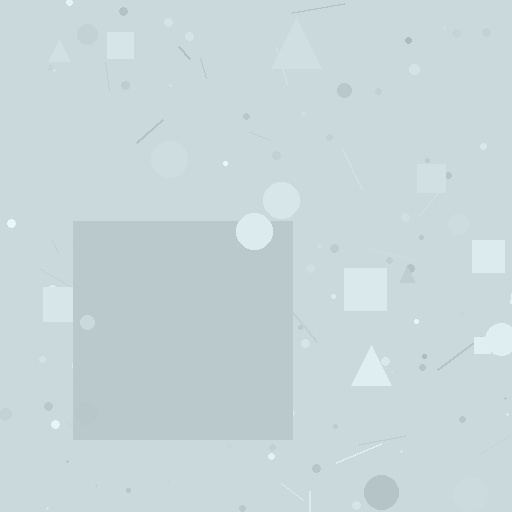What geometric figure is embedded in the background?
A square is embedded in the background.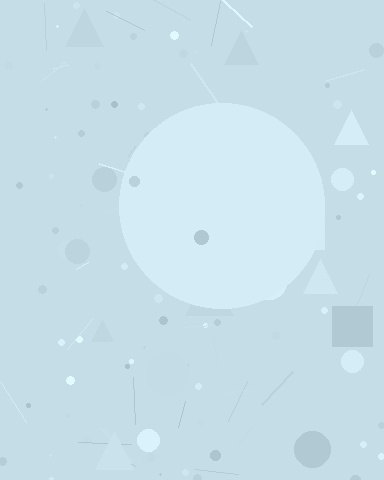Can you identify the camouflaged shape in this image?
The camouflaged shape is a circle.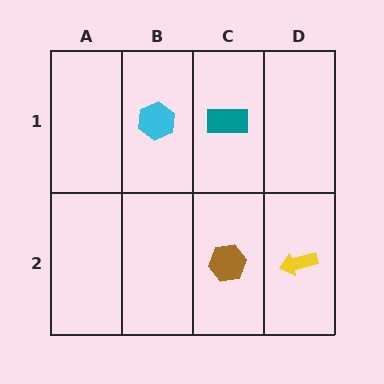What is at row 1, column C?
A teal rectangle.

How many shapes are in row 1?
2 shapes.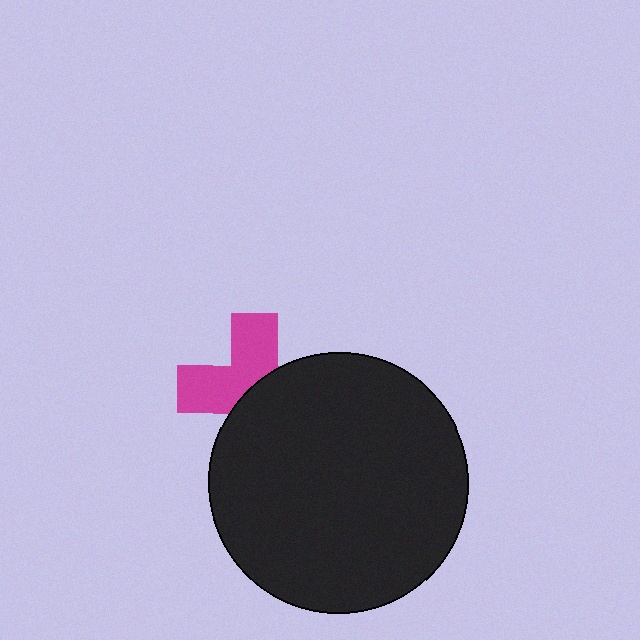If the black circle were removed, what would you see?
You would see the complete magenta cross.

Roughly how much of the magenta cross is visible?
About half of it is visible (roughly 48%).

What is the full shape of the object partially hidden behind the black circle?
The partially hidden object is a magenta cross.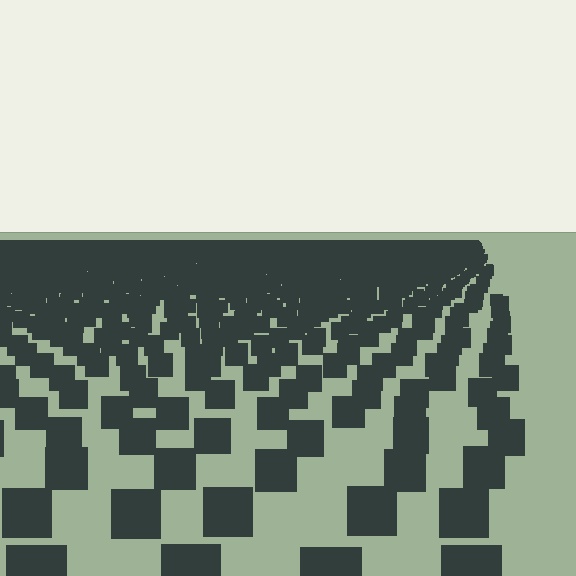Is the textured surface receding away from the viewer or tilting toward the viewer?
The surface is receding away from the viewer. Texture elements get smaller and denser toward the top.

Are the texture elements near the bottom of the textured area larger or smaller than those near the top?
Larger. Near the bottom, elements are closer to the viewer and appear at a bigger on-screen size.